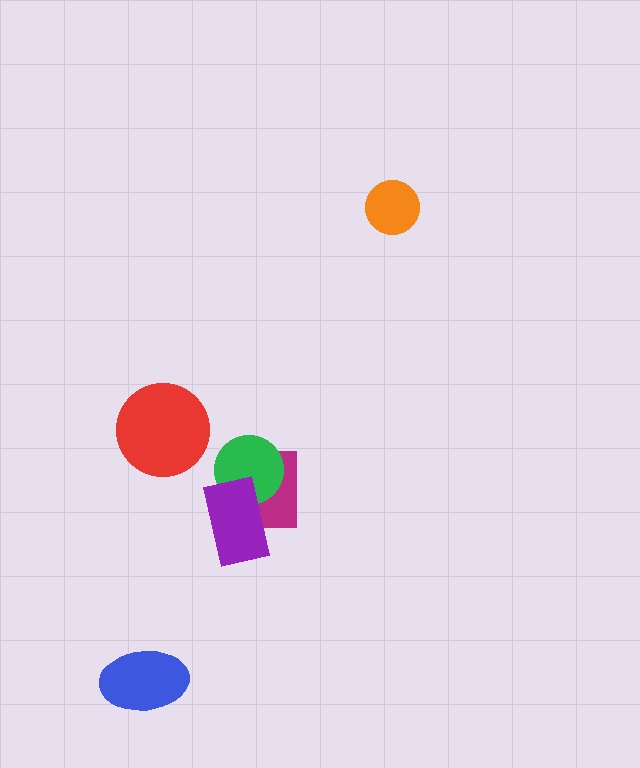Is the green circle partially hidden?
Yes, it is partially covered by another shape.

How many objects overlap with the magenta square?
2 objects overlap with the magenta square.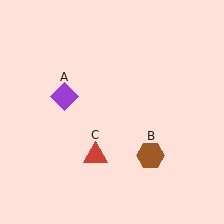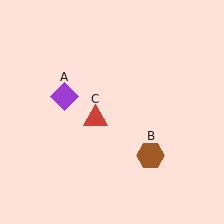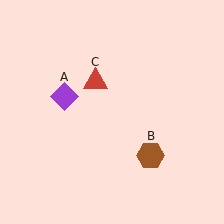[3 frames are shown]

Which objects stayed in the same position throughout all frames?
Purple diamond (object A) and brown hexagon (object B) remained stationary.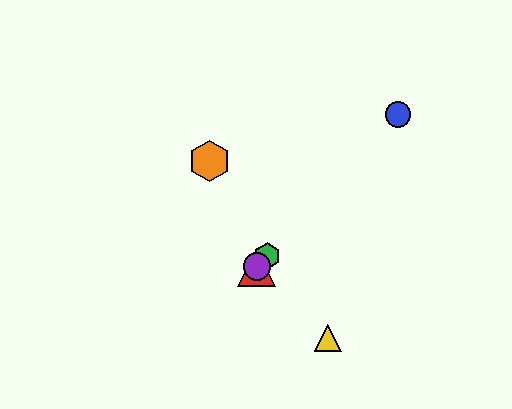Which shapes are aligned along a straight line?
The red triangle, the blue circle, the green hexagon, the purple circle are aligned along a straight line.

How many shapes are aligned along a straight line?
4 shapes (the red triangle, the blue circle, the green hexagon, the purple circle) are aligned along a straight line.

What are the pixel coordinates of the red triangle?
The red triangle is at (257, 267).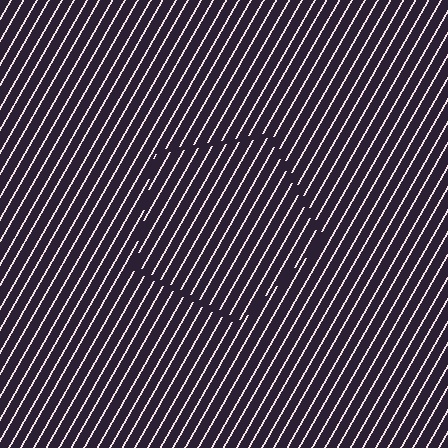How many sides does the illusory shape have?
5 sides — the line-ends trace a pentagon.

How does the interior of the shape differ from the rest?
The interior of the shape contains the same grating, shifted by half a period — the contour is defined by the phase discontinuity where line-ends from the inner and outer gratings abut.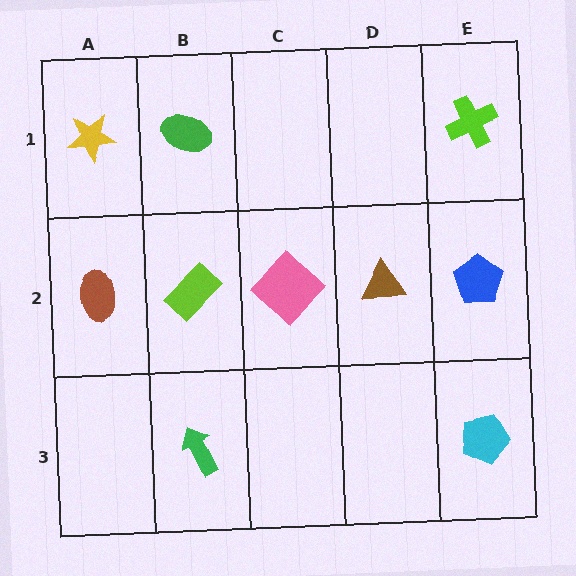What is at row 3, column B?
A green arrow.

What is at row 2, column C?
A pink diamond.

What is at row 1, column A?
A yellow star.